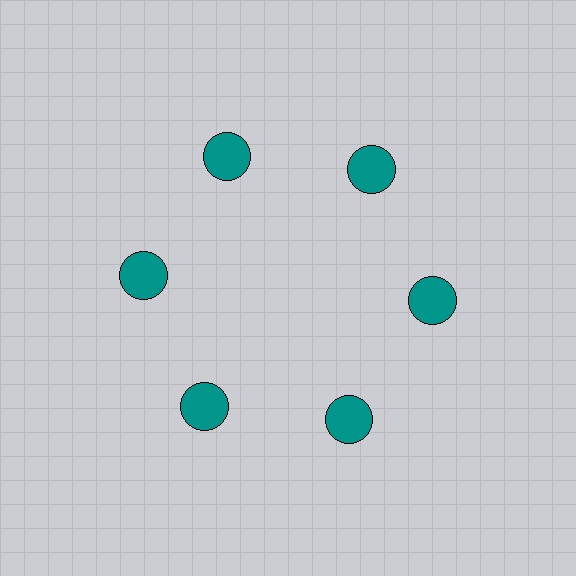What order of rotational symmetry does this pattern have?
This pattern has 6-fold rotational symmetry.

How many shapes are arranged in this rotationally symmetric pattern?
There are 6 shapes, arranged in 6 groups of 1.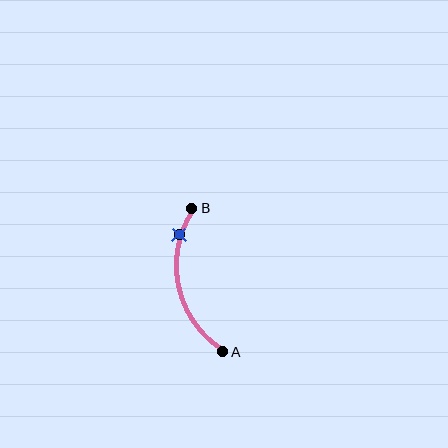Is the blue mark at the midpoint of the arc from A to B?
No. The blue mark lies on the arc but is closer to endpoint B. The arc midpoint would be at the point on the curve equidistant along the arc from both A and B.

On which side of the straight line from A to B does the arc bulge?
The arc bulges to the left of the straight line connecting A and B.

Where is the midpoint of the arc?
The arc midpoint is the point on the curve farthest from the straight line joining A and B. It sits to the left of that line.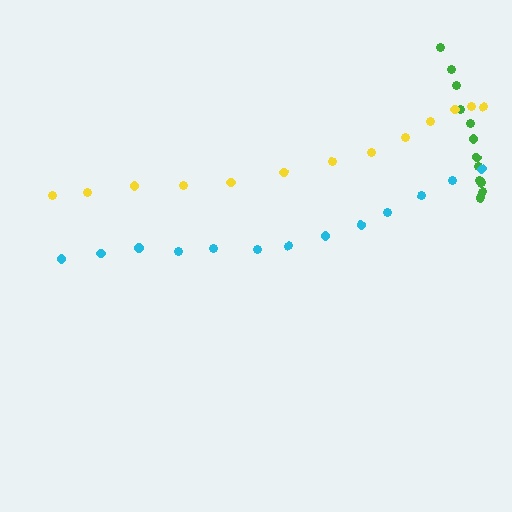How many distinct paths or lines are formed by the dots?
There are 3 distinct paths.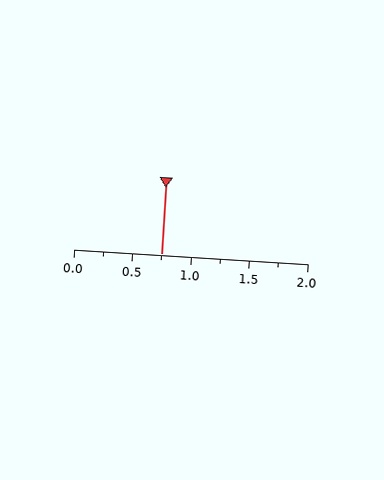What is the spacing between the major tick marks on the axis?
The major ticks are spaced 0.5 apart.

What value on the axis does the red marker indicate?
The marker indicates approximately 0.75.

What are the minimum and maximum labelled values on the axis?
The axis runs from 0.0 to 2.0.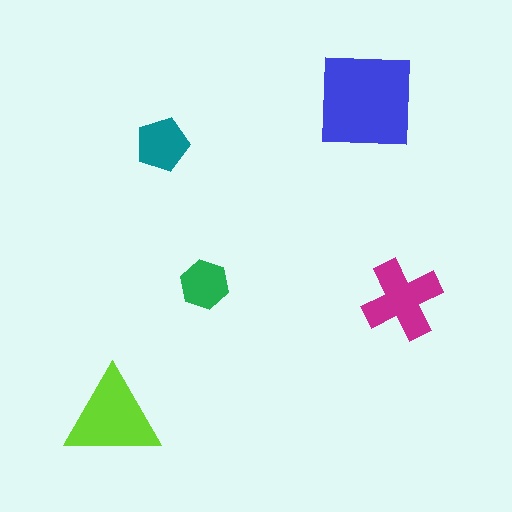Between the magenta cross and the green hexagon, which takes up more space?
The magenta cross.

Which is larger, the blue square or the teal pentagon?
The blue square.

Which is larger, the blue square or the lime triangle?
The blue square.